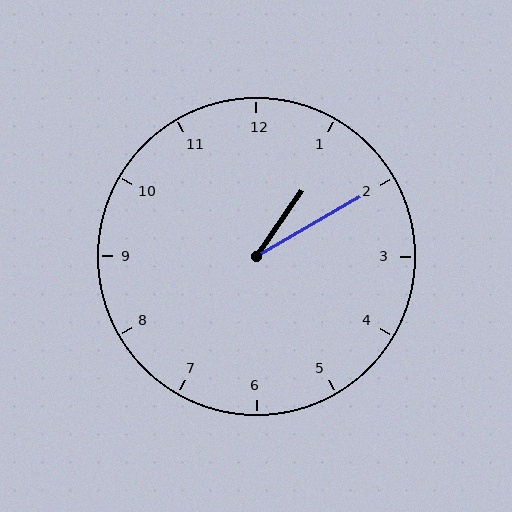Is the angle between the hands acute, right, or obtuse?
It is acute.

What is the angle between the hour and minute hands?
Approximately 25 degrees.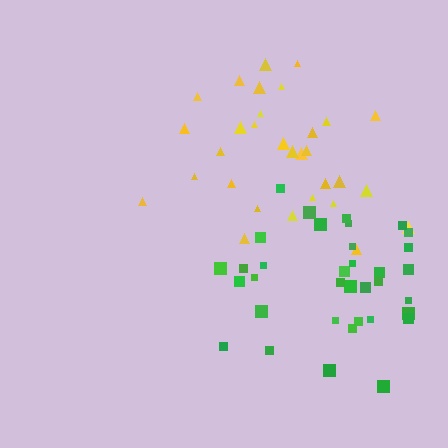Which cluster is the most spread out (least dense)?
Yellow.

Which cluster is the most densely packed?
Green.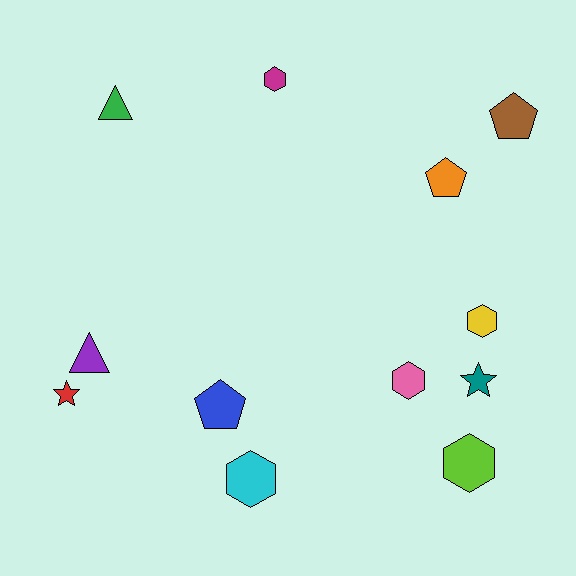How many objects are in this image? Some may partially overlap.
There are 12 objects.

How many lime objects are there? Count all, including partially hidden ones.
There is 1 lime object.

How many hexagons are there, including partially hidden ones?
There are 5 hexagons.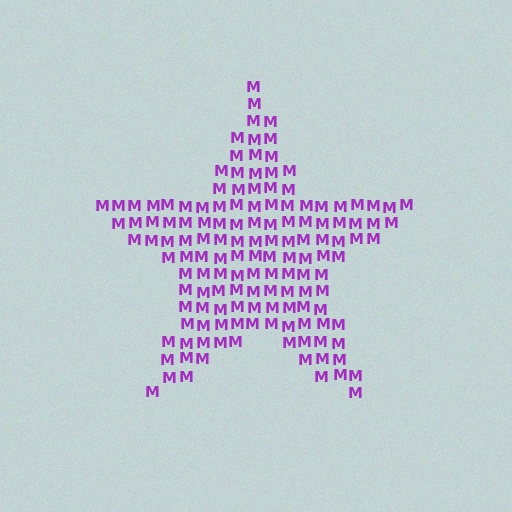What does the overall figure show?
The overall figure shows a star.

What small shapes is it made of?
It is made of small letter M's.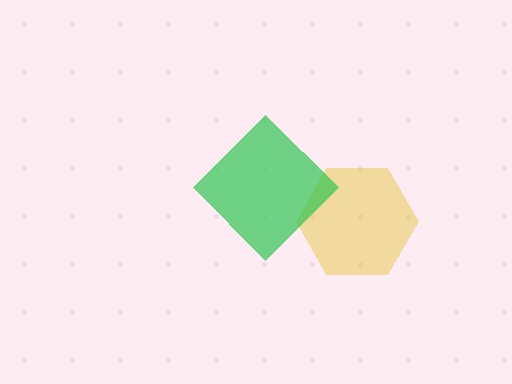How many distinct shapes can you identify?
There are 2 distinct shapes: a yellow hexagon, a green diamond.